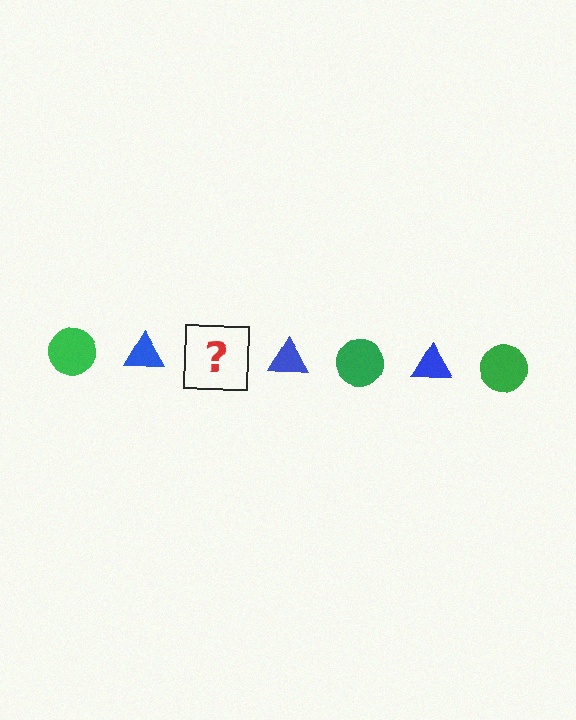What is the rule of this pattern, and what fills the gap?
The rule is that the pattern alternates between green circle and blue triangle. The gap should be filled with a green circle.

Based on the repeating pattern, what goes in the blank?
The blank should be a green circle.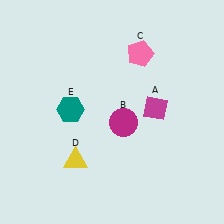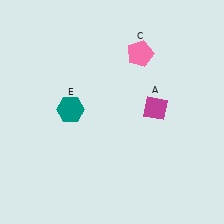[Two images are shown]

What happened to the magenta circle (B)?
The magenta circle (B) was removed in Image 2. It was in the bottom-right area of Image 1.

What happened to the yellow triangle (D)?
The yellow triangle (D) was removed in Image 2. It was in the bottom-left area of Image 1.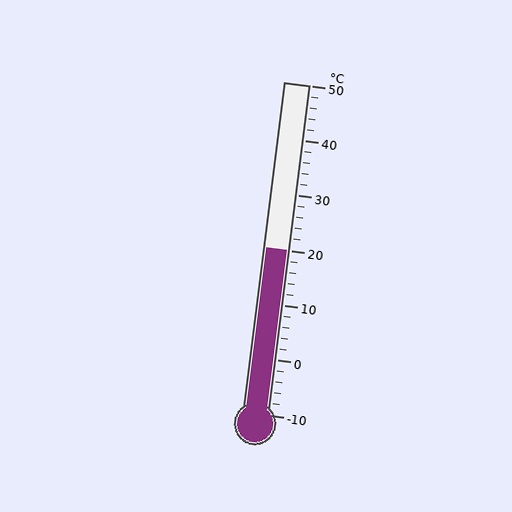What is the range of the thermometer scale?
The thermometer scale ranges from -10°C to 50°C.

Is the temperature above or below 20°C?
The temperature is at 20°C.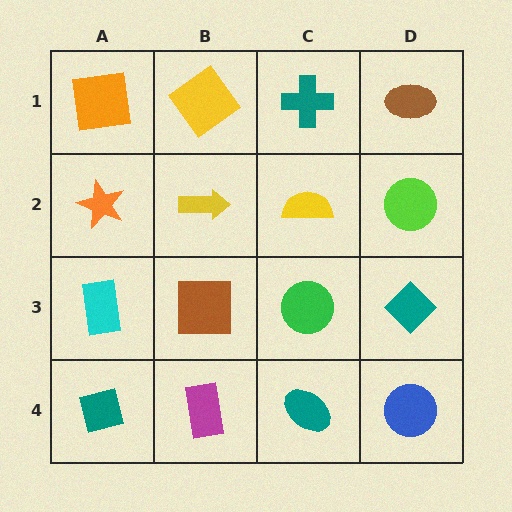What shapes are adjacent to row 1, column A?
An orange star (row 2, column A), a yellow diamond (row 1, column B).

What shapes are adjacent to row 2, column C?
A teal cross (row 1, column C), a green circle (row 3, column C), a yellow arrow (row 2, column B), a lime circle (row 2, column D).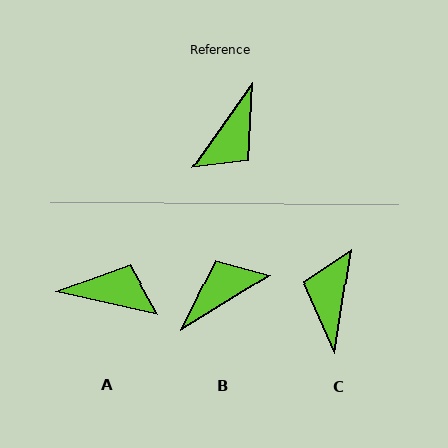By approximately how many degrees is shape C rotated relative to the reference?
Approximately 154 degrees clockwise.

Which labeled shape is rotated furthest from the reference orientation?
B, about 157 degrees away.